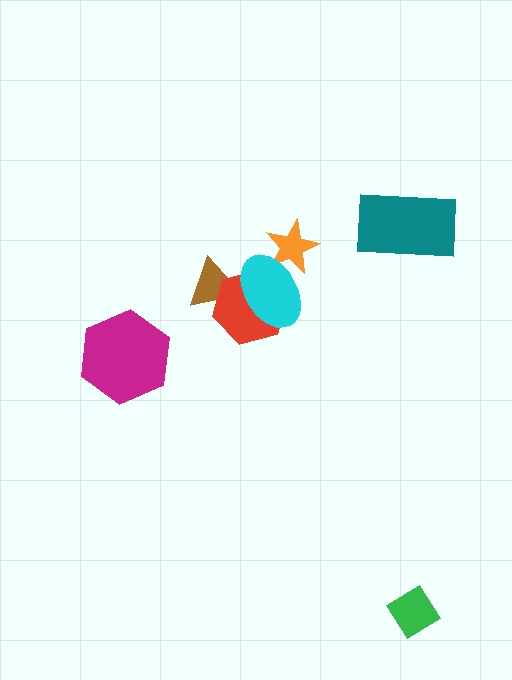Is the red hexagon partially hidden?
Yes, it is partially covered by another shape.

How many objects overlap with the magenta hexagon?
0 objects overlap with the magenta hexagon.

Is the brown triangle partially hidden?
Yes, it is partially covered by another shape.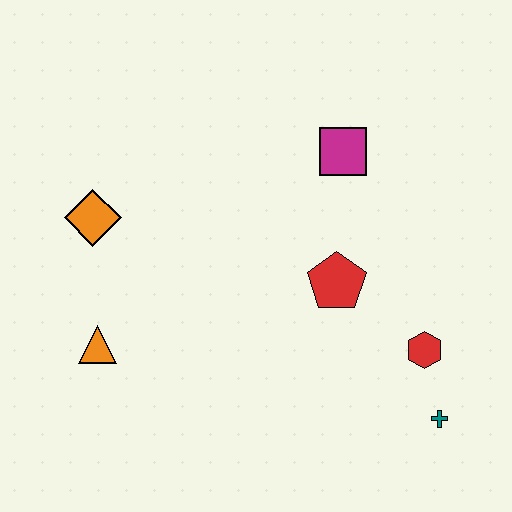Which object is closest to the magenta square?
The red pentagon is closest to the magenta square.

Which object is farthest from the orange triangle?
The teal cross is farthest from the orange triangle.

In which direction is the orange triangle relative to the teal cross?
The orange triangle is to the left of the teal cross.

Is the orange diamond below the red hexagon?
No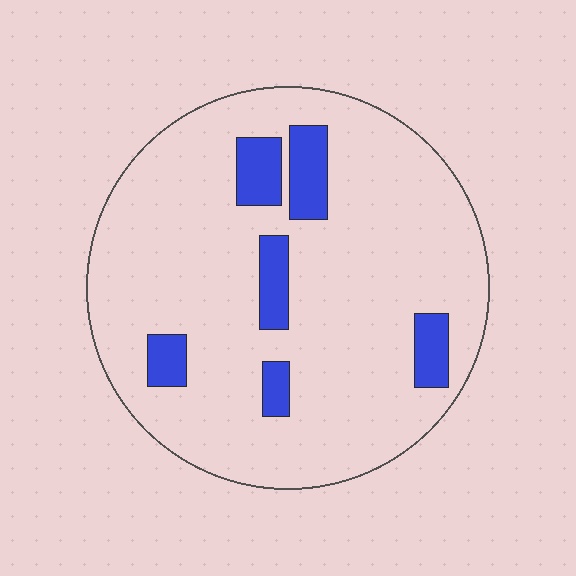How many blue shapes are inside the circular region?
6.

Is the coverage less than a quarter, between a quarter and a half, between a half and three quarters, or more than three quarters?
Less than a quarter.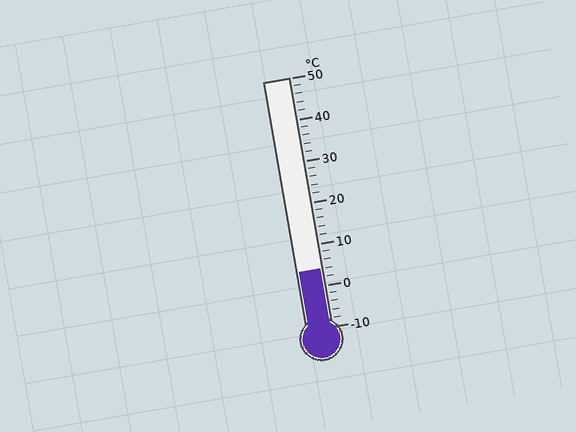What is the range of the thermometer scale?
The thermometer scale ranges from -10°C to 50°C.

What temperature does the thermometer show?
The thermometer shows approximately 4°C.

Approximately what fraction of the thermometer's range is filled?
The thermometer is filled to approximately 25% of its range.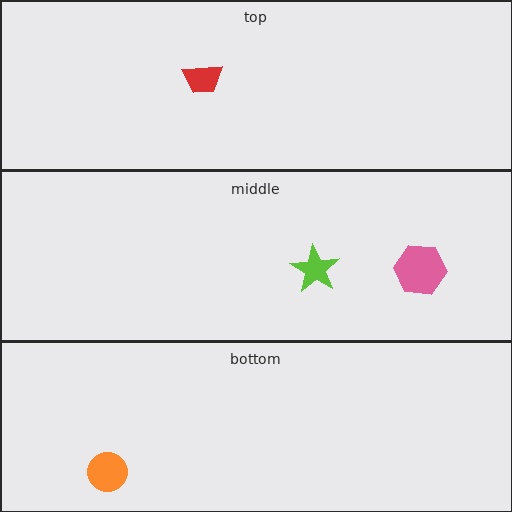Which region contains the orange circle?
The bottom region.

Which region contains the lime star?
The middle region.